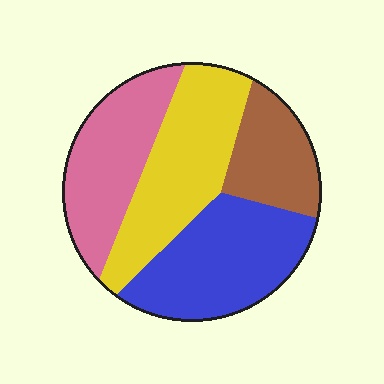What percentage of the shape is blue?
Blue takes up about one third (1/3) of the shape.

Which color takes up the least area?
Brown, at roughly 15%.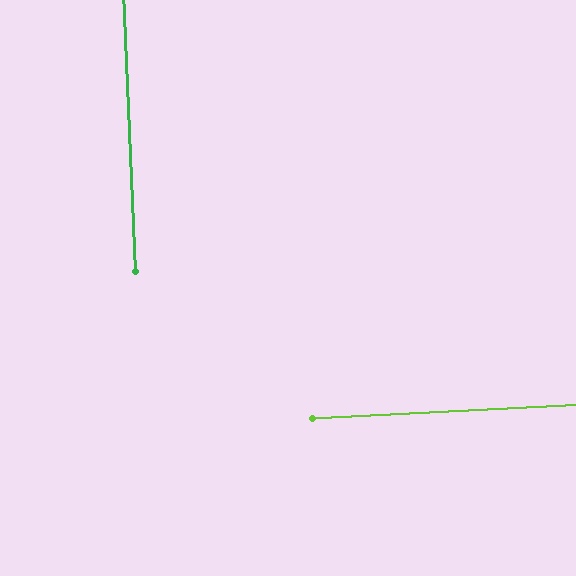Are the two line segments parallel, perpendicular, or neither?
Perpendicular — they meet at approximately 89°.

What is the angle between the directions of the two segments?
Approximately 89 degrees.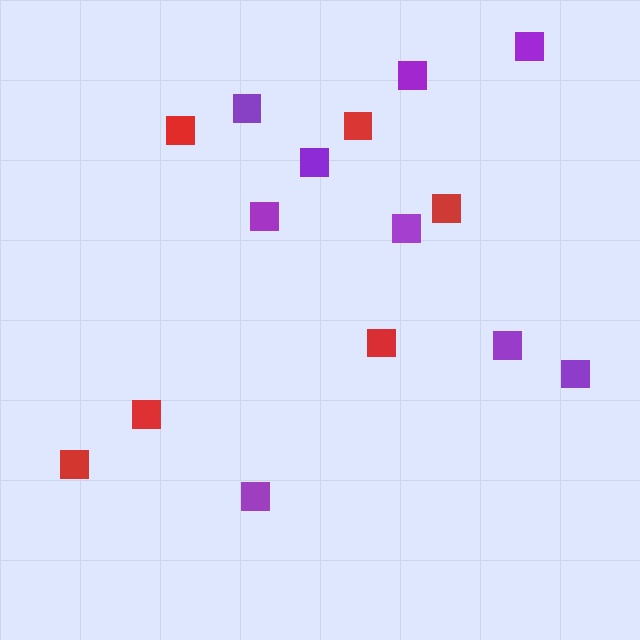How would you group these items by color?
There are 2 groups: one group of red squares (6) and one group of purple squares (9).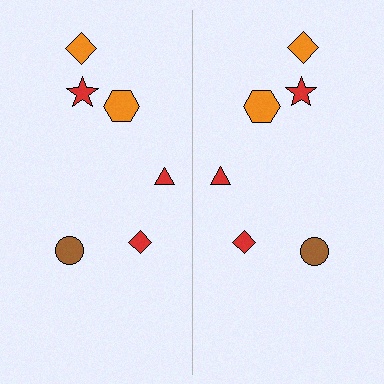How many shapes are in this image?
There are 12 shapes in this image.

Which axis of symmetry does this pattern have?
The pattern has a vertical axis of symmetry running through the center of the image.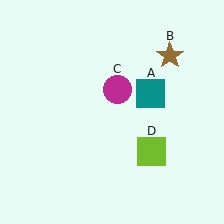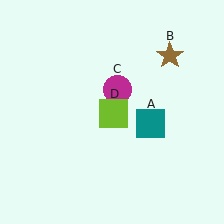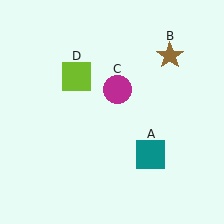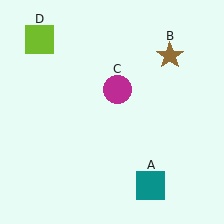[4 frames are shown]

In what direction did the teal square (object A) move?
The teal square (object A) moved down.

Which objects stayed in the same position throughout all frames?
Brown star (object B) and magenta circle (object C) remained stationary.